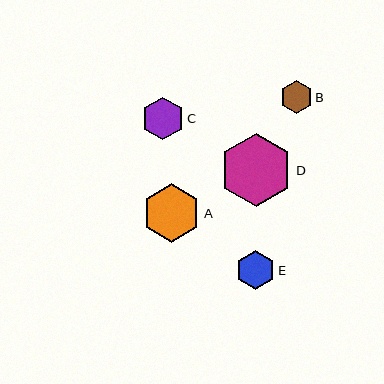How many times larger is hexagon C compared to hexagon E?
Hexagon C is approximately 1.1 times the size of hexagon E.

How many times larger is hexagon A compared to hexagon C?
Hexagon A is approximately 1.4 times the size of hexagon C.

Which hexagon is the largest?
Hexagon D is the largest with a size of approximately 73 pixels.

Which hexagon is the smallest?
Hexagon B is the smallest with a size of approximately 33 pixels.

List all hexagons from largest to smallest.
From largest to smallest: D, A, C, E, B.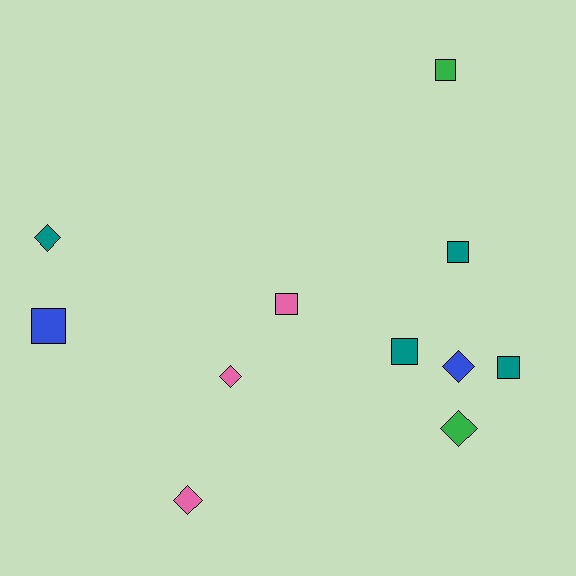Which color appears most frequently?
Teal, with 4 objects.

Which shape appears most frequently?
Square, with 6 objects.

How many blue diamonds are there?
There is 1 blue diamond.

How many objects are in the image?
There are 11 objects.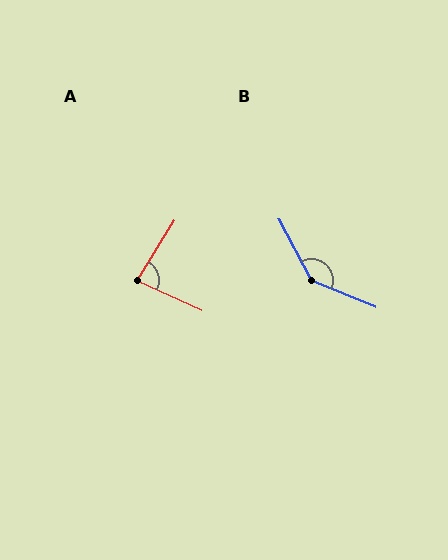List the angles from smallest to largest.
A (83°), B (140°).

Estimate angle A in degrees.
Approximately 83 degrees.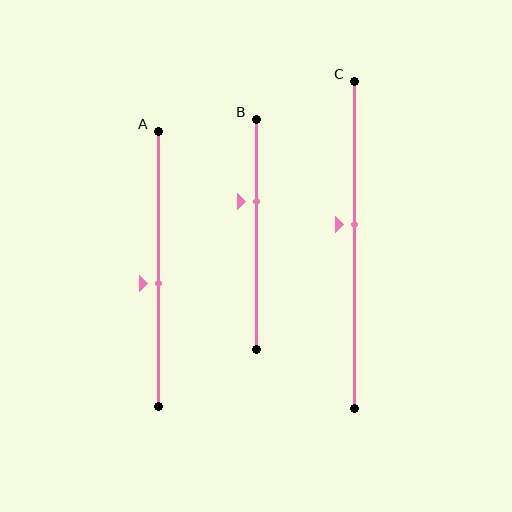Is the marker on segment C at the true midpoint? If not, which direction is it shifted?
No, the marker on segment C is shifted upward by about 6% of the segment length.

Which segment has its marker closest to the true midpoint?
Segment A has its marker closest to the true midpoint.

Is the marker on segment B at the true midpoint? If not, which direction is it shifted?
No, the marker on segment B is shifted upward by about 14% of the segment length.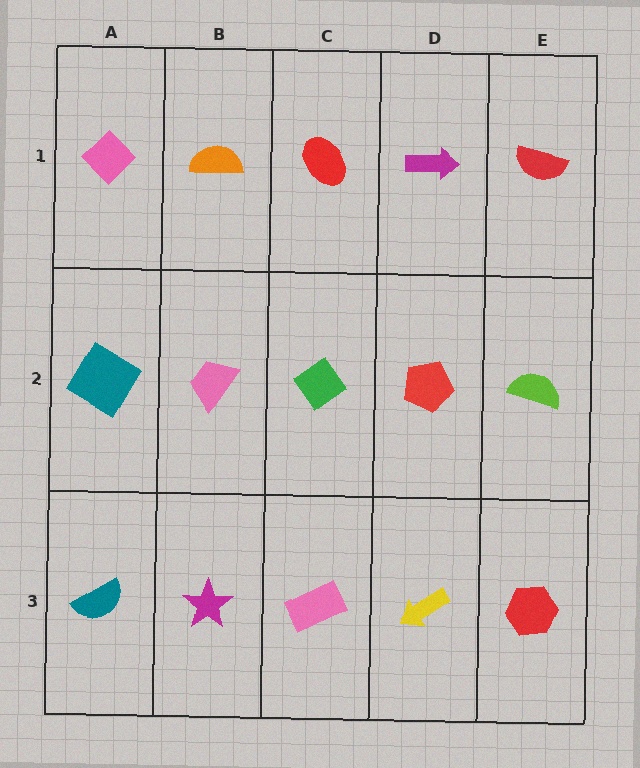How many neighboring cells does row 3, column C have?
3.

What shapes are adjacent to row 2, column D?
A magenta arrow (row 1, column D), a yellow arrow (row 3, column D), a green diamond (row 2, column C), a lime semicircle (row 2, column E).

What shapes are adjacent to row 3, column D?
A red pentagon (row 2, column D), a pink rectangle (row 3, column C), a red hexagon (row 3, column E).